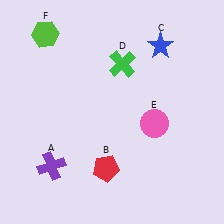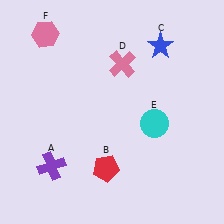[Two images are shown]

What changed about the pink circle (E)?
In Image 1, E is pink. In Image 2, it changed to cyan.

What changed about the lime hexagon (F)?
In Image 1, F is lime. In Image 2, it changed to pink.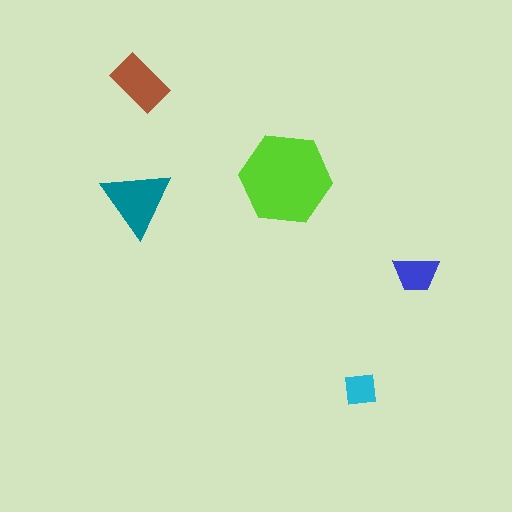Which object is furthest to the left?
The teal triangle is leftmost.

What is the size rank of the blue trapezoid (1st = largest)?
4th.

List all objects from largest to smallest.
The lime hexagon, the teal triangle, the brown rectangle, the blue trapezoid, the cyan square.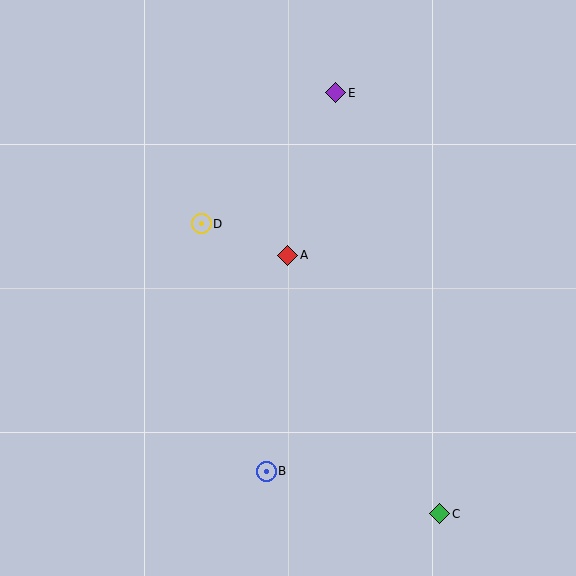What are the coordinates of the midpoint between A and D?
The midpoint between A and D is at (244, 239).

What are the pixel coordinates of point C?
Point C is at (440, 514).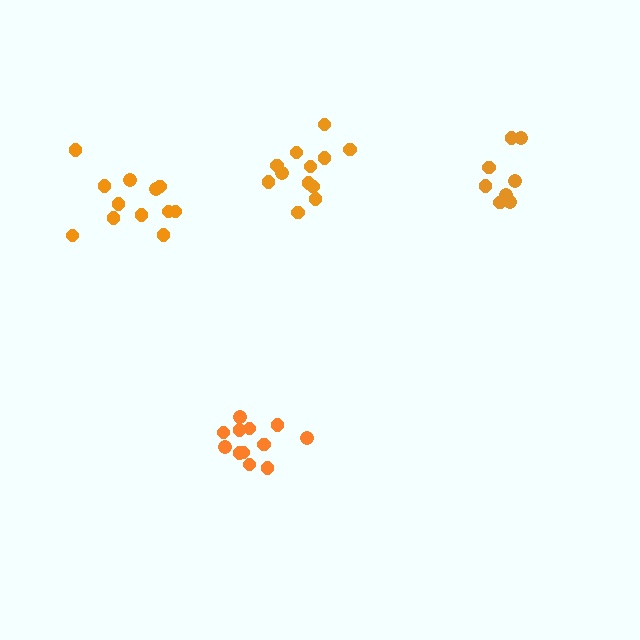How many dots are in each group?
Group 1: 12 dots, Group 2: 8 dots, Group 3: 12 dots, Group 4: 12 dots (44 total).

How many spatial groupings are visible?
There are 4 spatial groupings.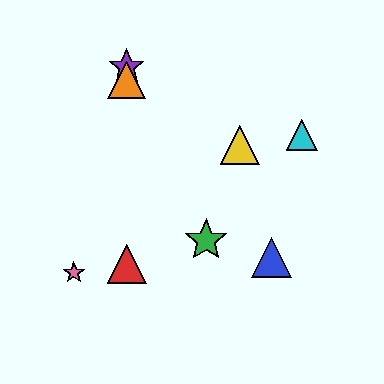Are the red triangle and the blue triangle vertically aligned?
No, the red triangle is at x≈127 and the blue triangle is at x≈271.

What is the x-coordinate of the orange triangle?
The orange triangle is at x≈127.